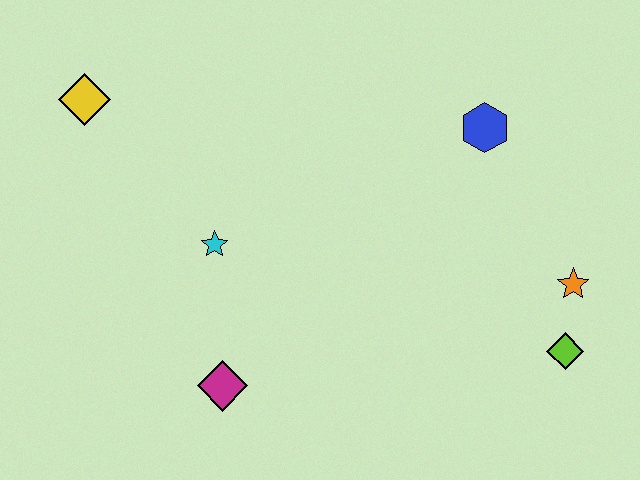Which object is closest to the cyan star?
The magenta diamond is closest to the cyan star.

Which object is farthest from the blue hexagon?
The yellow diamond is farthest from the blue hexagon.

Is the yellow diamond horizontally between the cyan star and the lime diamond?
No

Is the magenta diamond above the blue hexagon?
No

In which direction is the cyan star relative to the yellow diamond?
The cyan star is below the yellow diamond.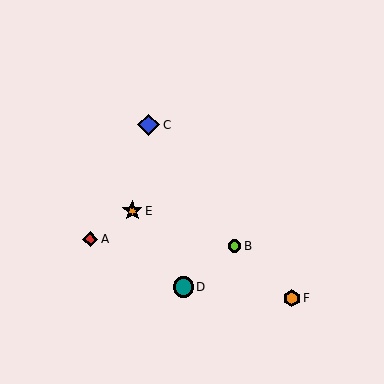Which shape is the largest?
The blue diamond (labeled C) is the largest.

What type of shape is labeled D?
Shape D is a teal circle.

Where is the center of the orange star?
The center of the orange star is at (132, 211).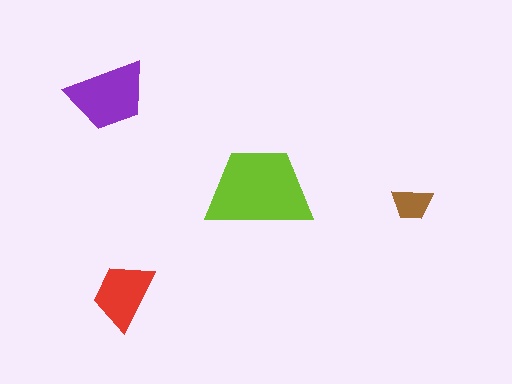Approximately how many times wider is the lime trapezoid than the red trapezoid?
About 1.5 times wider.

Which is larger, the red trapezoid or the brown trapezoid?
The red one.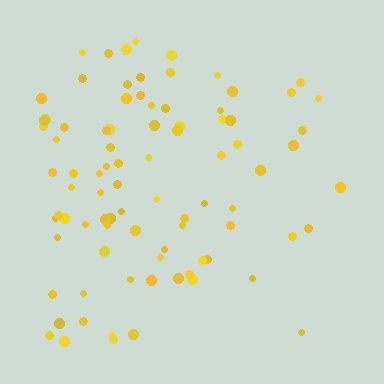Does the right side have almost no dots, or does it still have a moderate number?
Still a moderate number, just noticeably fewer than the left.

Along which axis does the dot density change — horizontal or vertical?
Horizontal.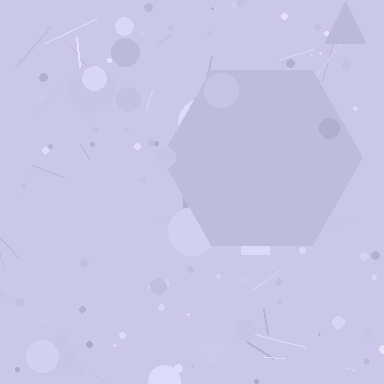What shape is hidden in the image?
A hexagon is hidden in the image.